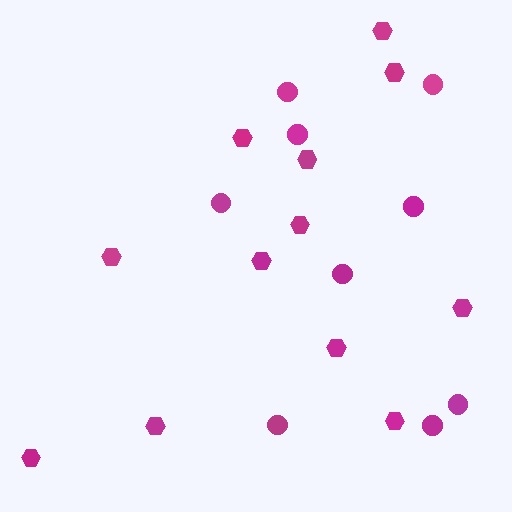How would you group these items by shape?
There are 2 groups: one group of circles (9) and one group of hexagons (12).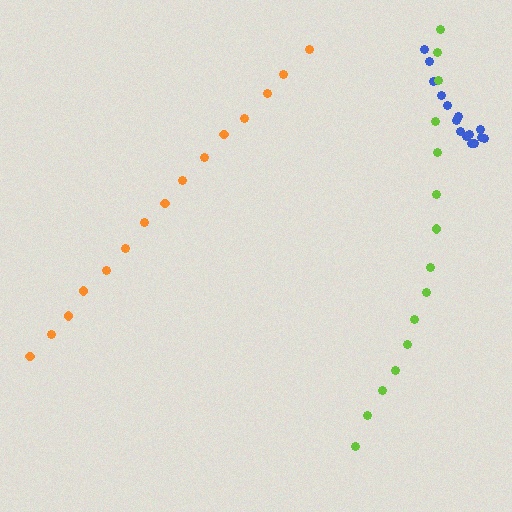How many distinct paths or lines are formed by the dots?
There are 3 distinct paths.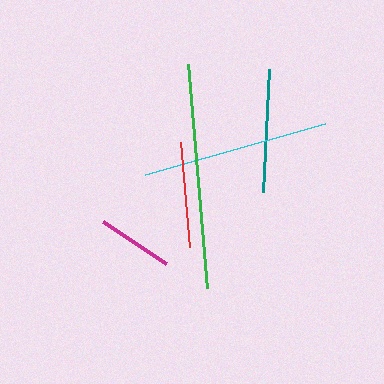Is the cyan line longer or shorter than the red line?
The cyan line is longer than the red line.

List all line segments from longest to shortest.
From longest to shortest: green, cyan, teal, red, magenta.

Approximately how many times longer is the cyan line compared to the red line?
The cyan line is approximately 1.8 times the length of the red line.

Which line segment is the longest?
The green line is the longest at approximately 225 pixels.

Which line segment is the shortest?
The magenta line is the shortest at approximately 76 pixels.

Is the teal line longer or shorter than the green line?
The green line is longer than the teal line.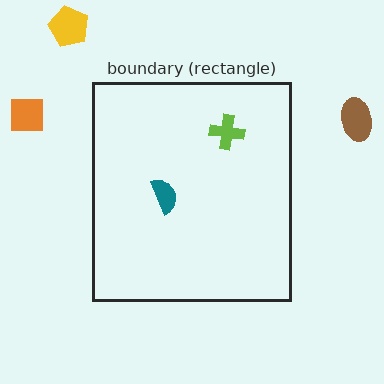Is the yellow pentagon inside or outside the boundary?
Outside.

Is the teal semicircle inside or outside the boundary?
Inside.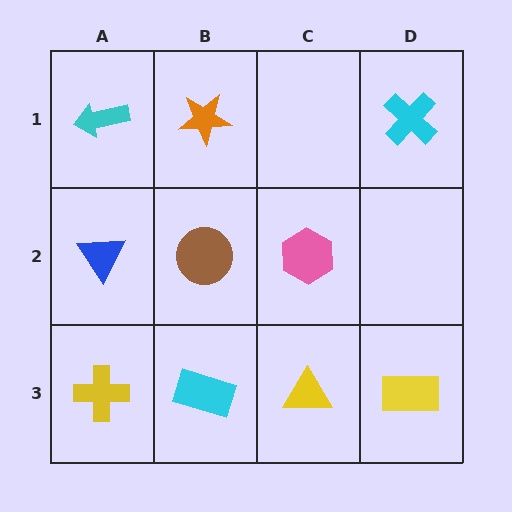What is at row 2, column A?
A blue triangle.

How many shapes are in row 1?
3 shapes.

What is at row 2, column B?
A brown circle.